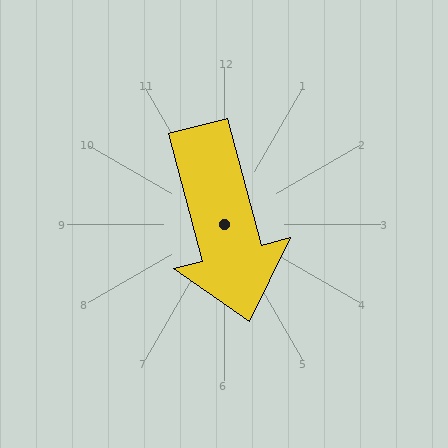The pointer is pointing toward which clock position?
Roughly 6 o'clock.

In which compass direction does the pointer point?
South.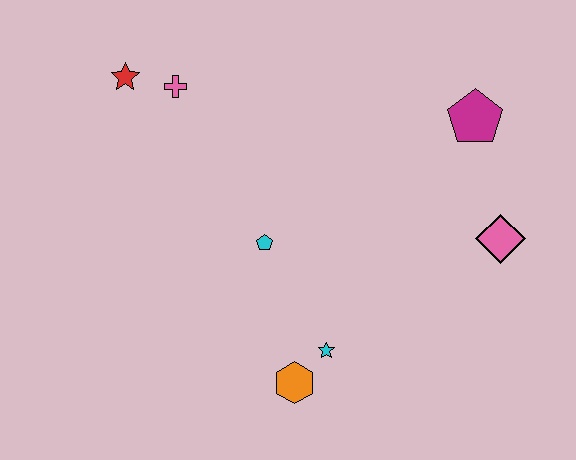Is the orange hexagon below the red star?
Yes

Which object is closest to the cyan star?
The orange hexagon is closest to the cyan star.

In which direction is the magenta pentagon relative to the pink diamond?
The magenta pentagon is above the pink diamond.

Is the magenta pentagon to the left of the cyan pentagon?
No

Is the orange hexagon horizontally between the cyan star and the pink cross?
Yes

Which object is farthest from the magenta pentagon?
The red star is farthest from the magenta pentagon.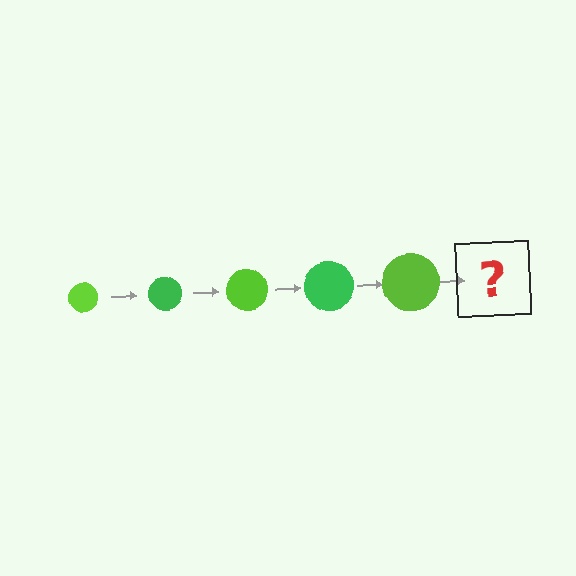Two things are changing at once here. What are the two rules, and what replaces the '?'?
The two rules are that the circle grows larger each step and the color cycles through lime and green. The '?' should be a green circle, larger than the previous one.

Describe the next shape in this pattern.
It should be a green circle, larger than the previous one.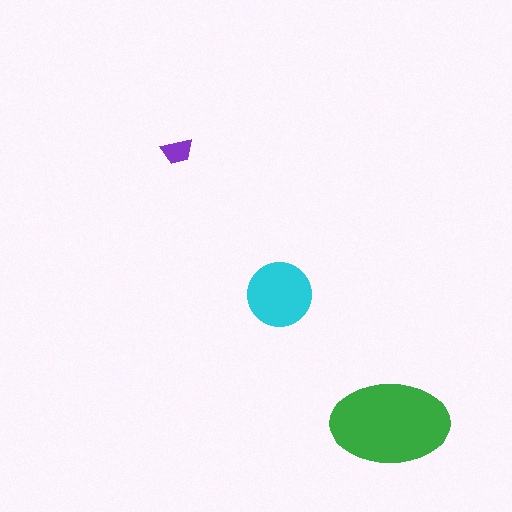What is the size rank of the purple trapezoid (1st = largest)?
3rd.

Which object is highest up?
The purple trapezoid is topmost.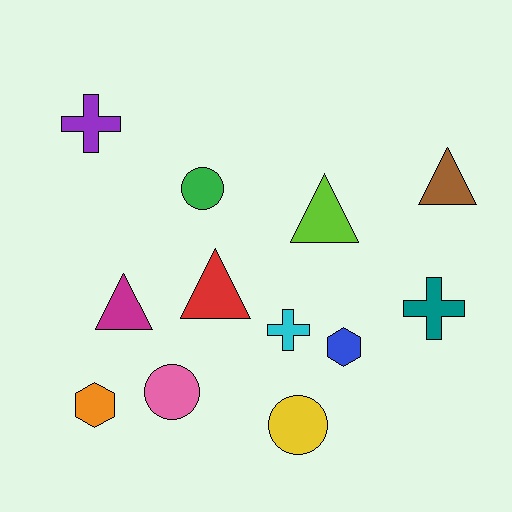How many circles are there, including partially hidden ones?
There are 3 circles.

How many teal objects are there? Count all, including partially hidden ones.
There is 1 teal object.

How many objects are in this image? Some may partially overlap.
There are 12 objects.